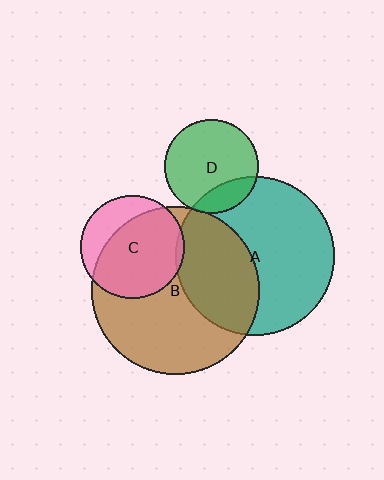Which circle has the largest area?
Circle B (brown).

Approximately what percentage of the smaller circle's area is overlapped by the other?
Approximately 20%.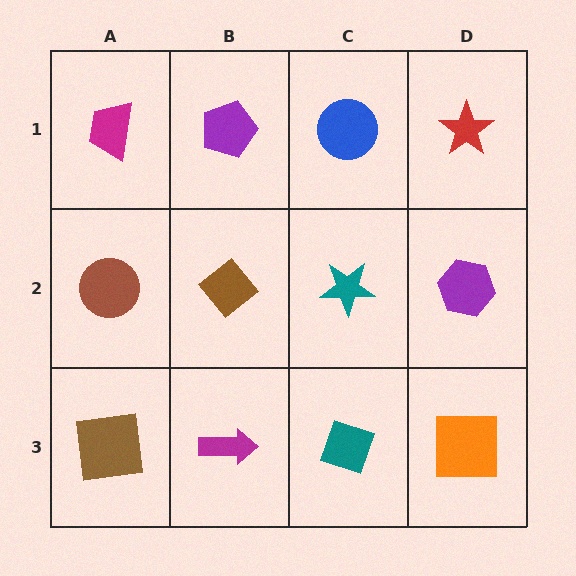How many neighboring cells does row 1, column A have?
2.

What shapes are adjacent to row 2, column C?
A blue circle (row 1, column C), a teal diamond (row 3, column C), a brown diamond (row 2, column B), a purple hexagon (row 2, column D).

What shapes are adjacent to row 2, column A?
A magenta trapezoid (row 1, column A), a brown square (row 3, column A), a brown diamond (row 2, column B).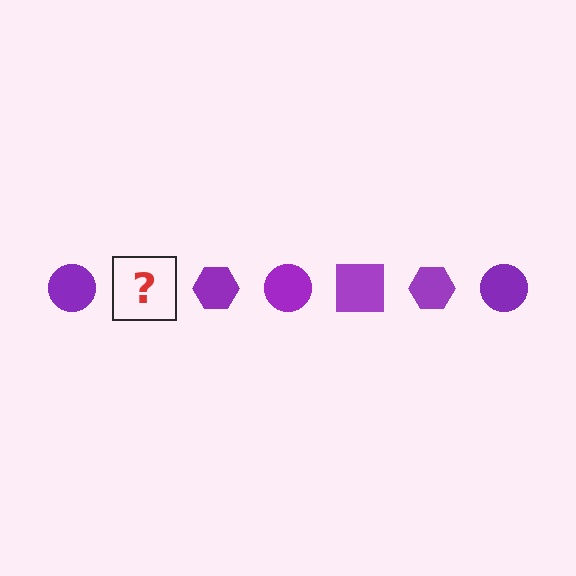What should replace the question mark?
The question mark should be replaced with a purple square.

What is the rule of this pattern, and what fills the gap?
The rule is that the pattern cycles through circle, square, hexagon shapes in purple. The gap should be filled with a purple square.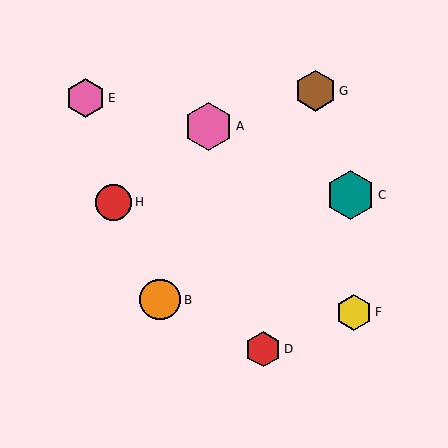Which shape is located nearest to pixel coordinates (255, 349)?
The red hexagon (labeled D) at (263, 349) is nearest to that location.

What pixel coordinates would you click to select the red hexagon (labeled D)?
Click at (263, 349) to select the red hexagon D.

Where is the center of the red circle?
The center of the red circle is at (114, 202).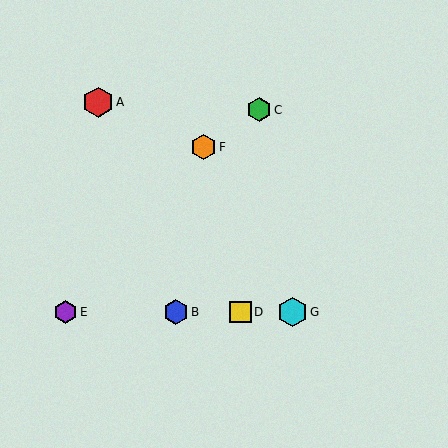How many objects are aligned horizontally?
4 objects (B, D, E, G) are aligned horizontally.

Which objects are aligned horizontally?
Objects B, D, E, G are aligned horizontally.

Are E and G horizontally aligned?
Yes, both are at y≈312.